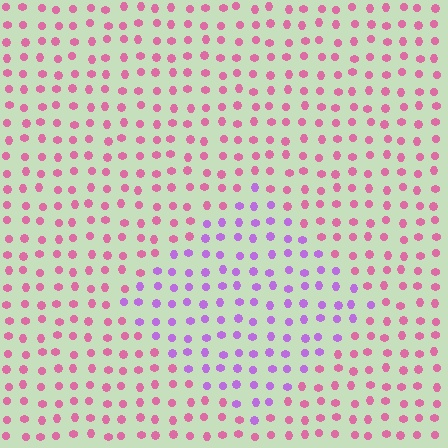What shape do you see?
I see a diamond.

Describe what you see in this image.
The image is filled with small pink elements in a uniform arrangement. A diamond-shaped region is visible where the elements are tinted to a slightly different hue, forming a subtle color boundary.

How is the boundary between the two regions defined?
The boundary is defined purely by a slight shift in hue (about 49 degrees). Spacing, size, and orientation are identical on both sides.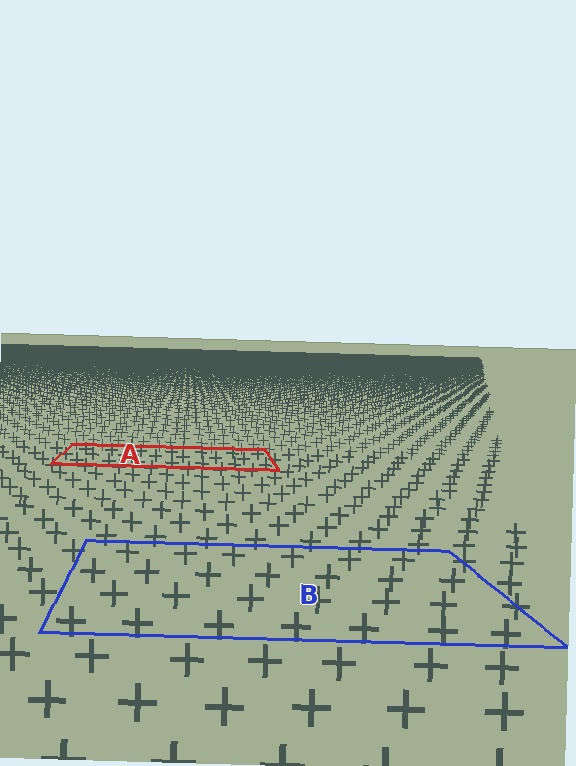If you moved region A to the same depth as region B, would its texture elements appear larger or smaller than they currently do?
They would appear larger. At a closer depth, the same texture elements are projected at a bigger on-screen size.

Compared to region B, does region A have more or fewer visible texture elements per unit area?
Region A has more texture elements per unit area — they are packed more densely because it is farther away.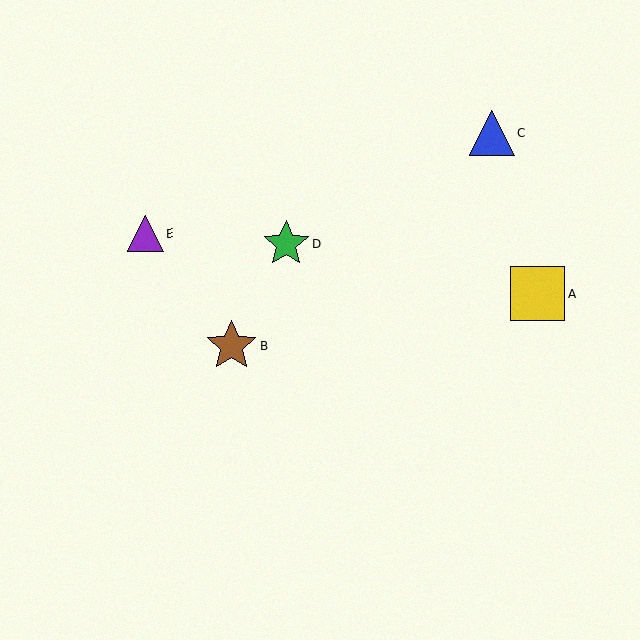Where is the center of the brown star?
The center of the brown star is at (232, 346).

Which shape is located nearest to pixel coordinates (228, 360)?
The brown star (labeled B) at (232, 346) is nearest to that location.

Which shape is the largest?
The yellow square (labeled A) is the largest.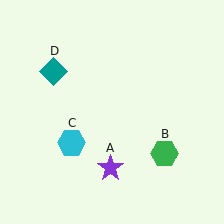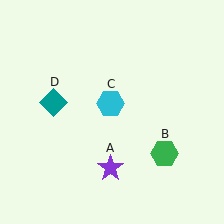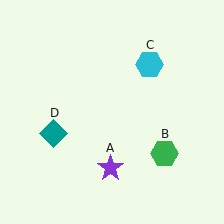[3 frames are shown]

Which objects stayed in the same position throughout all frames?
Purple star (object A) and green hexagon (object B) remained stationary.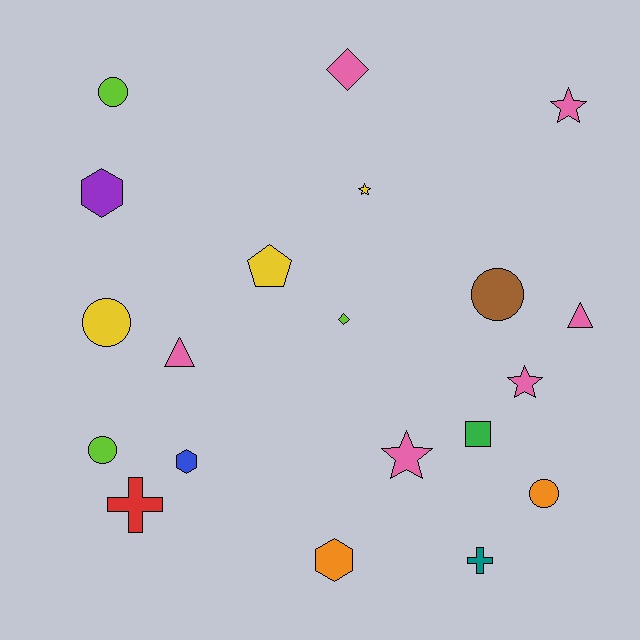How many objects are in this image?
There are 20 objects.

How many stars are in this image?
There are 4 stars.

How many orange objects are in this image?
There are 2 orange objects.